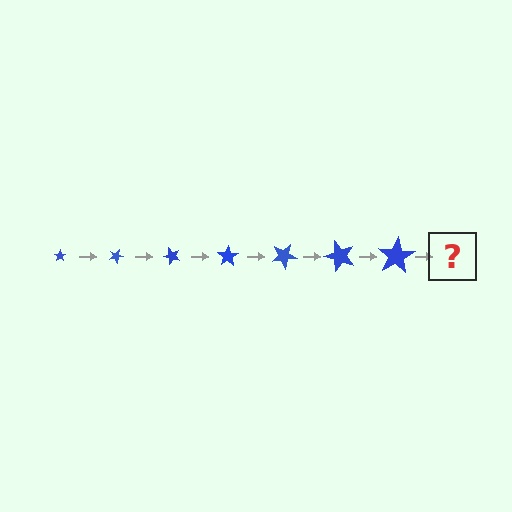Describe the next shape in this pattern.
It should be a star, larger than the previous one and rotated 175 degrees from the start.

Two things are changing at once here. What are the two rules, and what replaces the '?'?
The two rules are that the star grows larger each step and it rotates 25 degrees each step. The '?' should be a star, larger than the previous one and rotated 175 degrees from the start.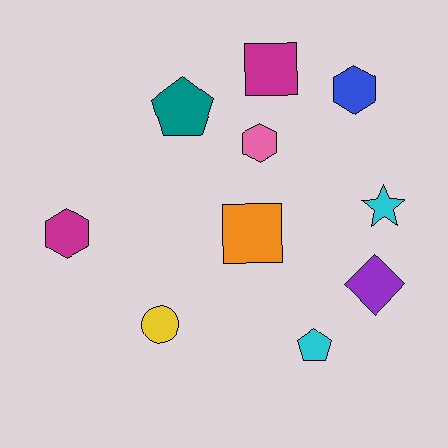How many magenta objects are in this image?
There are 2 magenta objects.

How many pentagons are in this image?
There are 2 pentagons.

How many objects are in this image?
There are 10 objects.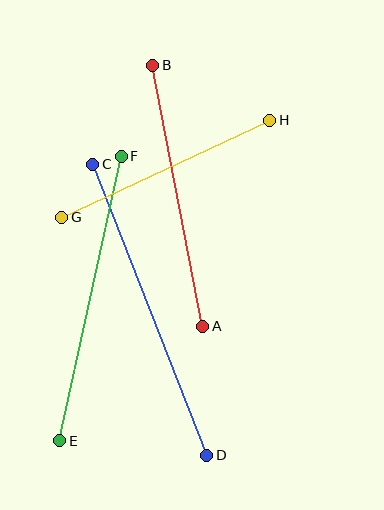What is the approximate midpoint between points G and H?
The midpoint is at approximately (166, 169) pixels.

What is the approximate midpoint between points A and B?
The midpoint is at approximately (178, 196) pixels.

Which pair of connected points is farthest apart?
Points C and D are farthest apart.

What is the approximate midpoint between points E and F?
The midpoint is at approximately (90, 298) pixels.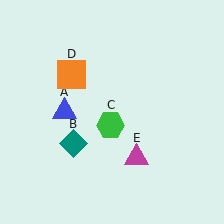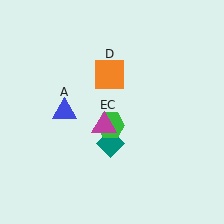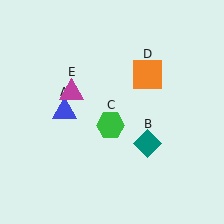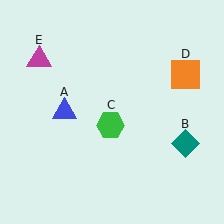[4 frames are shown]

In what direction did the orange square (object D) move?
The orange square (object D) moved right.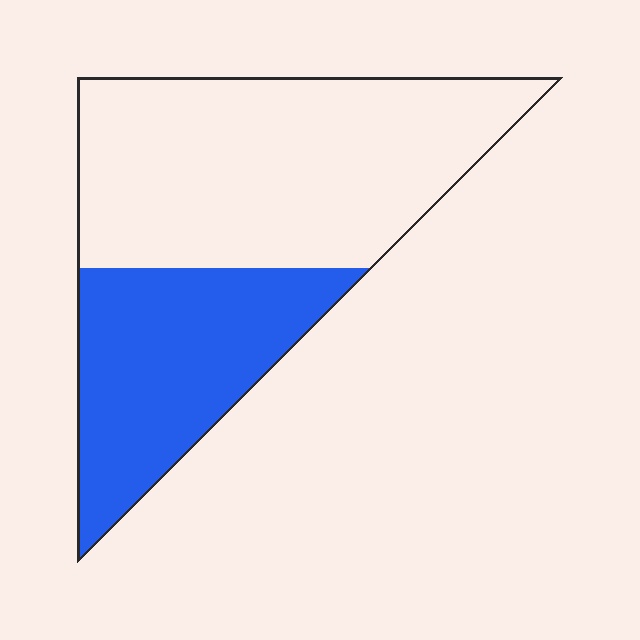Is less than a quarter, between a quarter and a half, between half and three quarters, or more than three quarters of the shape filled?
Between a quarter and a half.